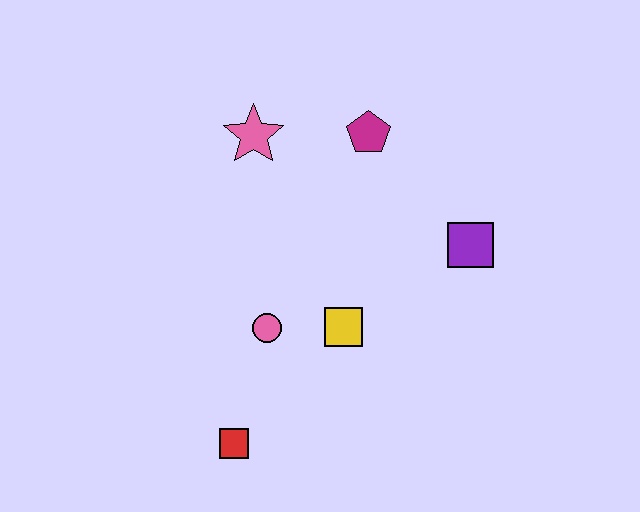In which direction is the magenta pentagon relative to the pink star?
The magenta pentagon is to the right of the pink star.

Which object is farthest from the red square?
The magenta pentagon is farthest from the red square.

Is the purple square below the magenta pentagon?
Yes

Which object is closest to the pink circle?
The yellow square is closest to the pink circle.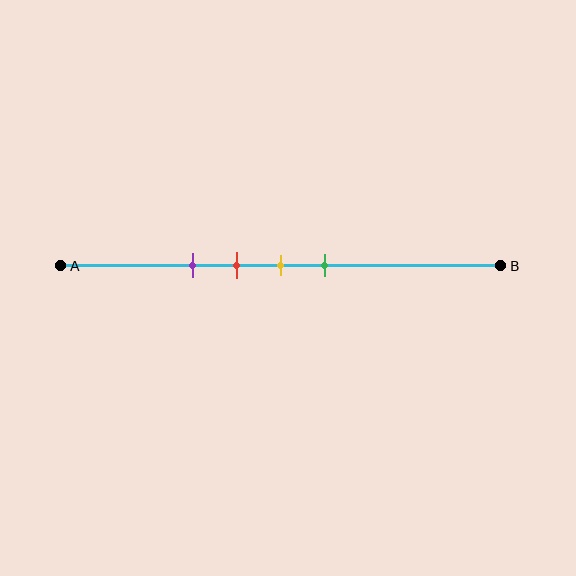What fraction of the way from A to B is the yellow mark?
The yellow mark is approximately 50% (0.5) of the way from A to B.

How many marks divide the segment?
There are 4 marks dividing the segment.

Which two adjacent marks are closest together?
The red and yellow marks are the closest adjacent pair.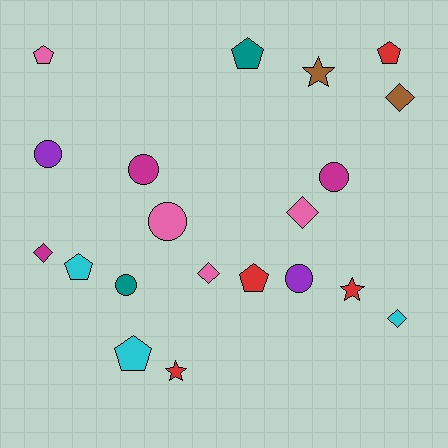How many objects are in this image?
There are 20 objects.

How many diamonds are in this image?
There are 5 diamonds.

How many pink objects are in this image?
There are 4 pink objects.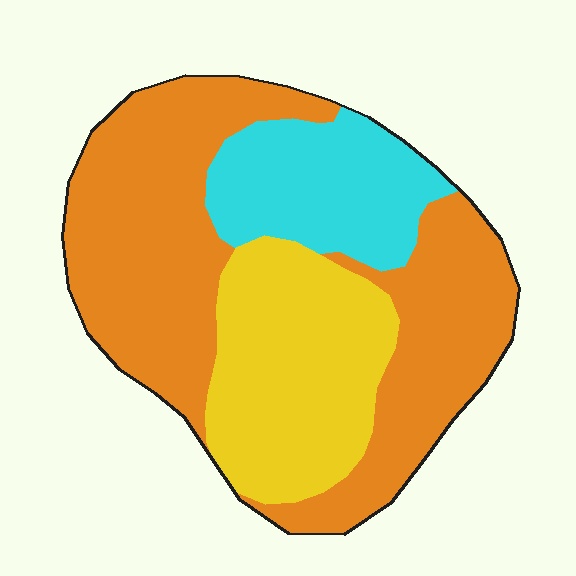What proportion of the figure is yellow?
Yellow covers roughly 25% of the figure.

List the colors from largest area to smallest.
From largest to smallest: orange, yellow, cyan.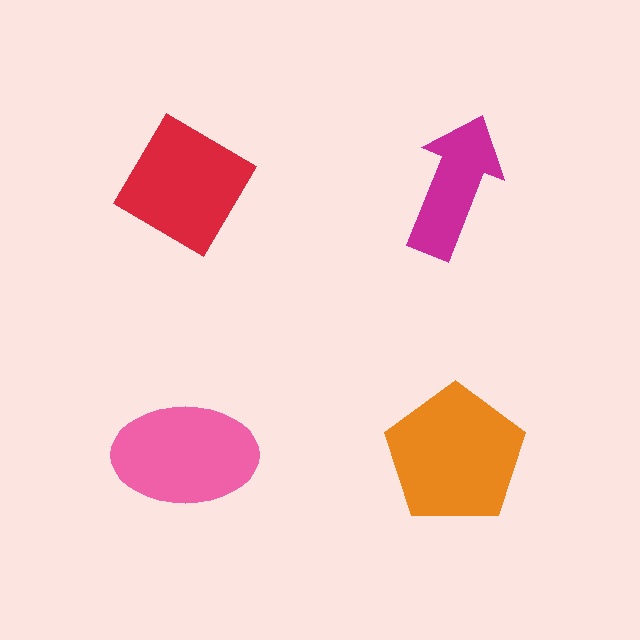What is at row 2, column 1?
A pink ellipse.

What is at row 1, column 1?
A red diamond.